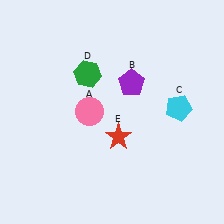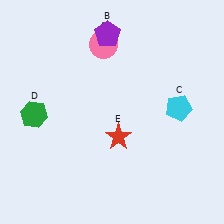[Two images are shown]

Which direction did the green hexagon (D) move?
The green hexagon (D) moved left.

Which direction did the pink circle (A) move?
The pink circle (A) moved up.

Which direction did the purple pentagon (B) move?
The purple pentagon (B) moved up.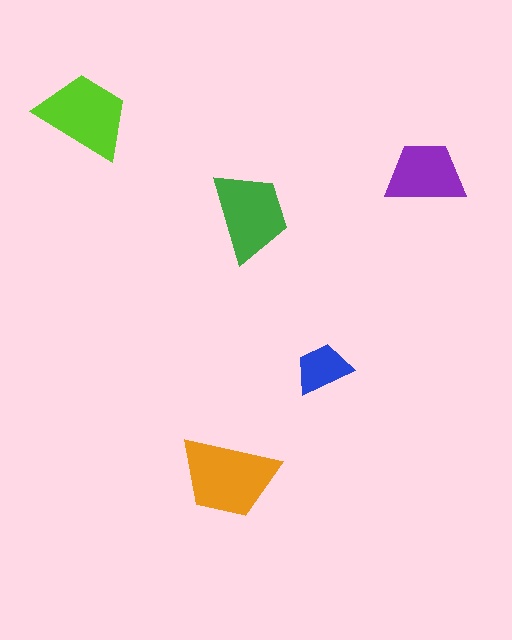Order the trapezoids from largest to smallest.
the orange one, the lime one, the green one, the purple one, the blue one.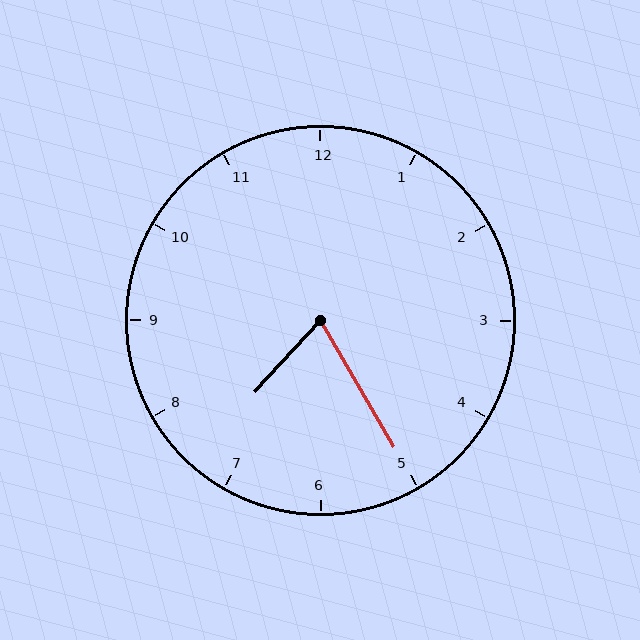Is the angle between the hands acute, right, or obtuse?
It is acute.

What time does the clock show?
7:25.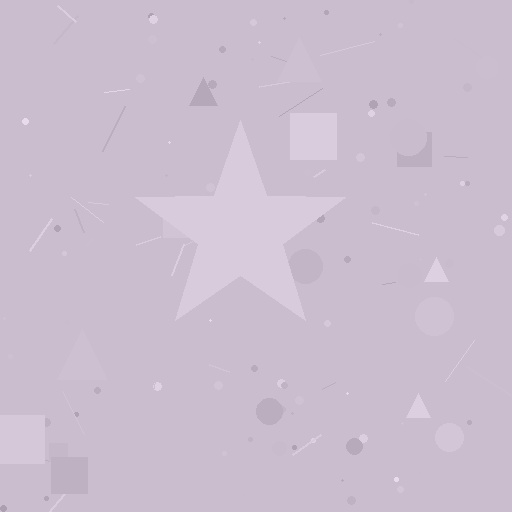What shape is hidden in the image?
A star is hidden in the image.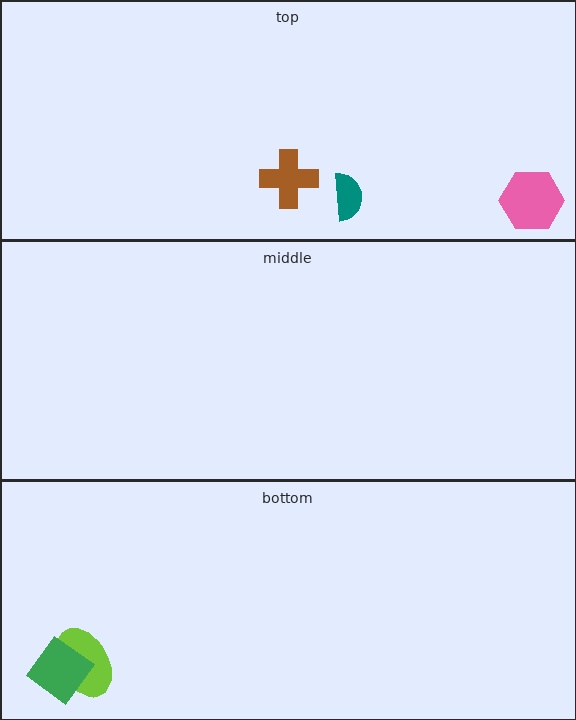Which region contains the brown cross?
The top region.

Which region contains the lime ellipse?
The bottom region.